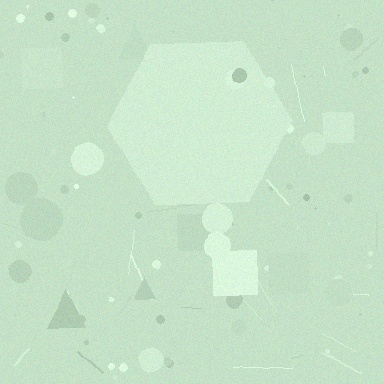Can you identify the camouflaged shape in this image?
The camouflaged shape is a hexagon.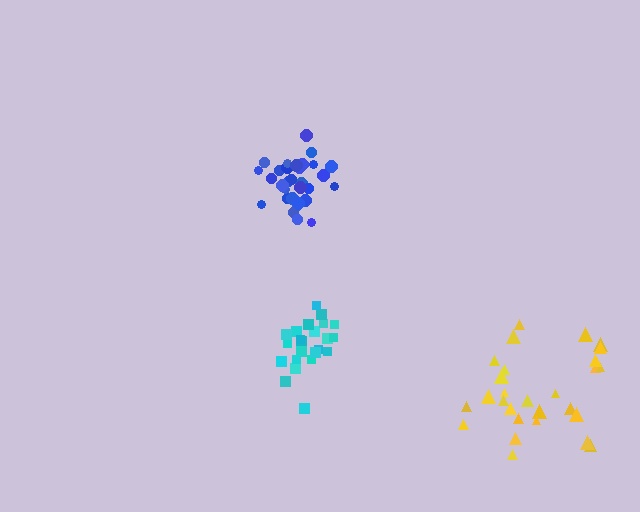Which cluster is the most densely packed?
Blue.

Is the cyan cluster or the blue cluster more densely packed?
Blue.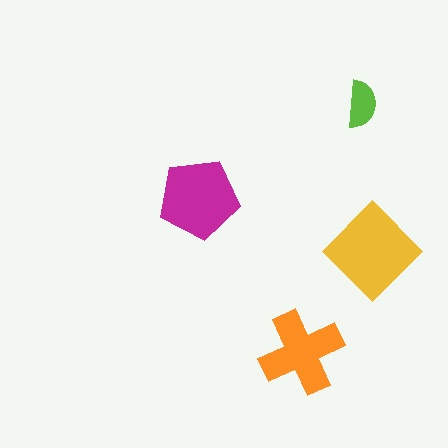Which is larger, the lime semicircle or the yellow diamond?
The yellow diamond.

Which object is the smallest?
The lime semicircle.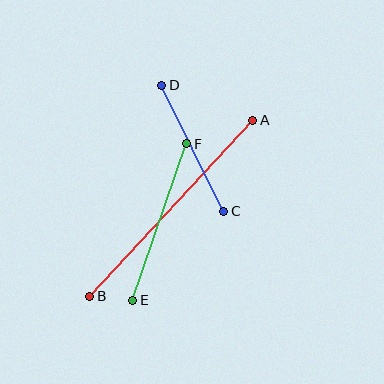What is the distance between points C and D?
The distance is approximately 140 pixels.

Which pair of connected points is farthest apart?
Points A and B are farthest apart.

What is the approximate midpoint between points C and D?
The midpoint is at approximately (193, 148) pixels.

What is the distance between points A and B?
The distance is approximately 240 pixels.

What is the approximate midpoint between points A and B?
The midpoint is at approximately (171, 208) pixels.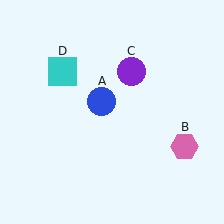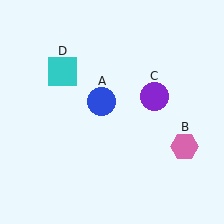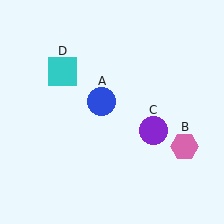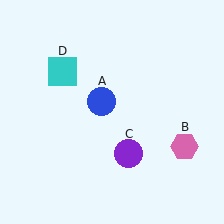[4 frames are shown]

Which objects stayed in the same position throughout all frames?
Blue circle (object A) and pink hexagon (object B) and cyan square (object D) remained stationary.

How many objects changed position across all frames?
1 object changed position: purple circle (object C).